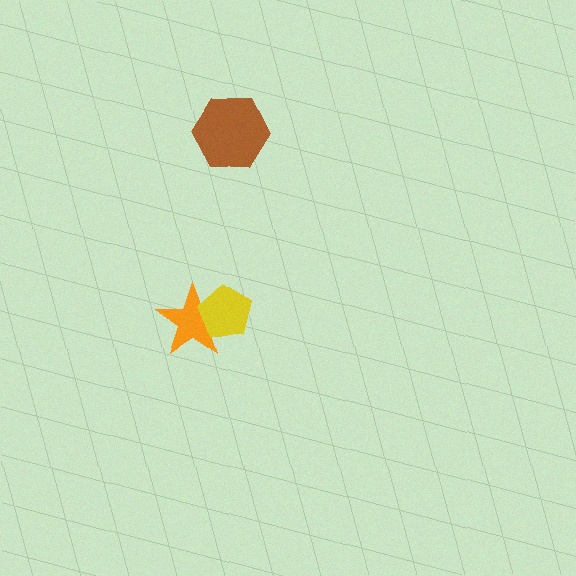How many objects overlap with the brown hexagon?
0 objects overlap with the brown hexagon.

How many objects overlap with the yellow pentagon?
1 object overlaps with the yellow pentagon.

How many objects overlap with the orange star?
1 object overlaps with the orange star.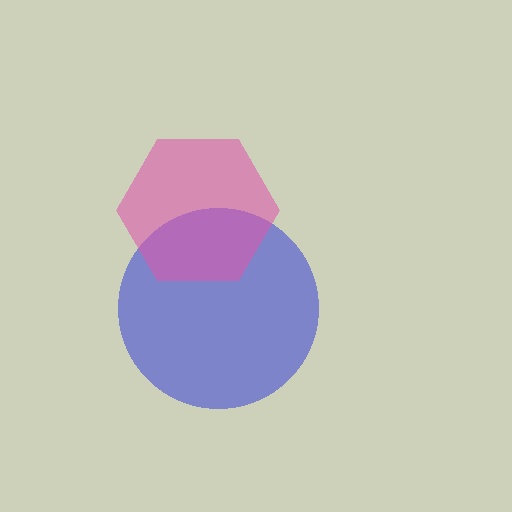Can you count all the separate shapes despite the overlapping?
Yes, there are 2 separate shapes.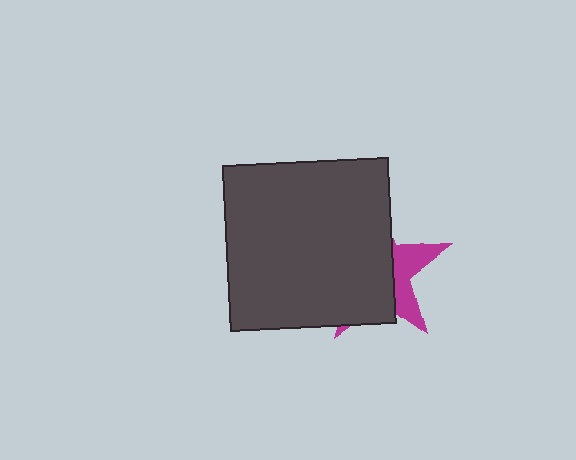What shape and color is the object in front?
The object in front is a dark gray square.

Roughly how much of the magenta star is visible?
A small part of it is visible (roughly 32%).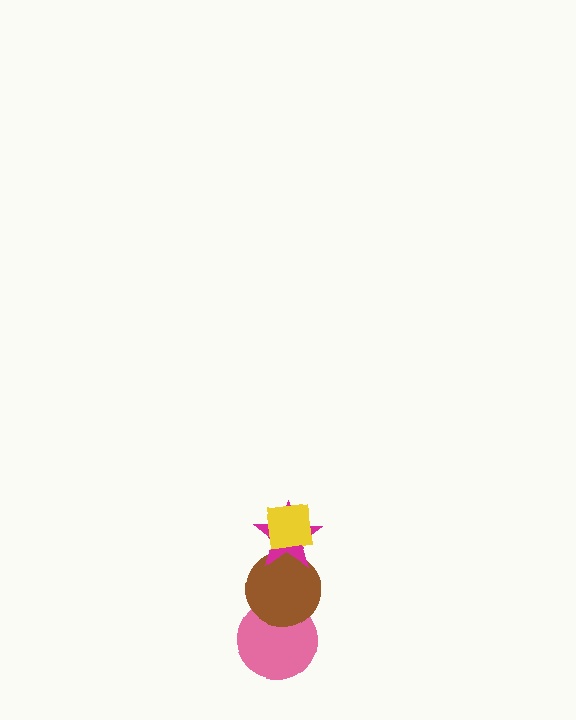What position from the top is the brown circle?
The brown circle is 3rd from the top.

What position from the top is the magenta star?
The magenta star is 2nd from the top.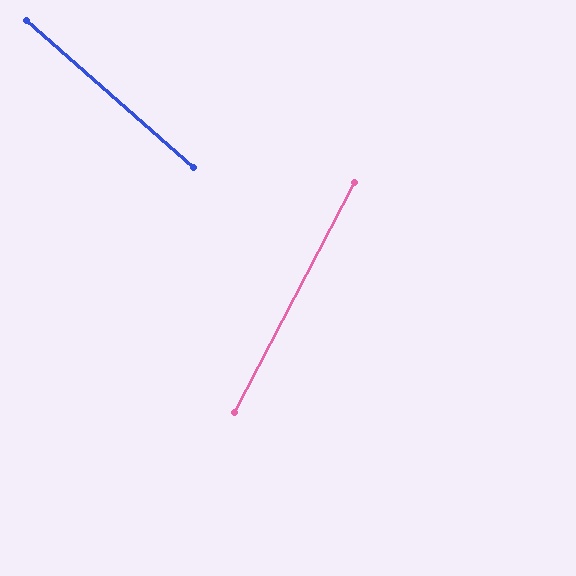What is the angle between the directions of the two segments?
Approximately 76 degrees.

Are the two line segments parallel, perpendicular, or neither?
Neither parallel nor perpendicular — they differ by about 76°.